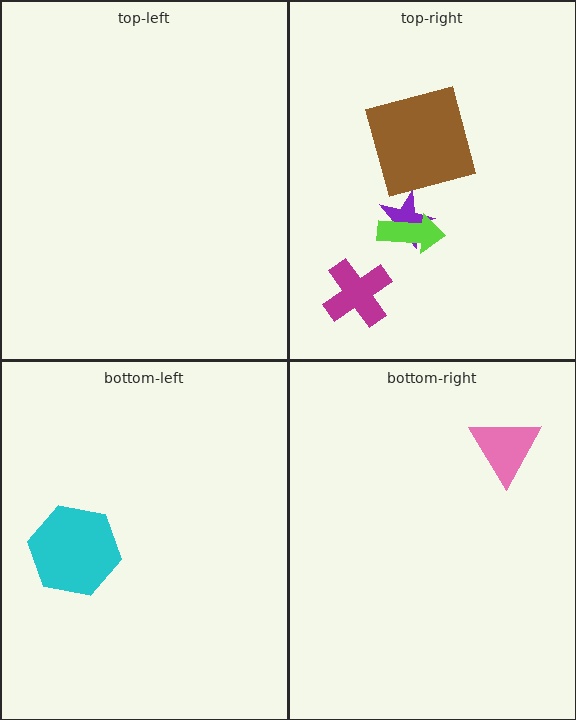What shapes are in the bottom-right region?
The pink triangle.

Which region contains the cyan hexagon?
The bottom-left region.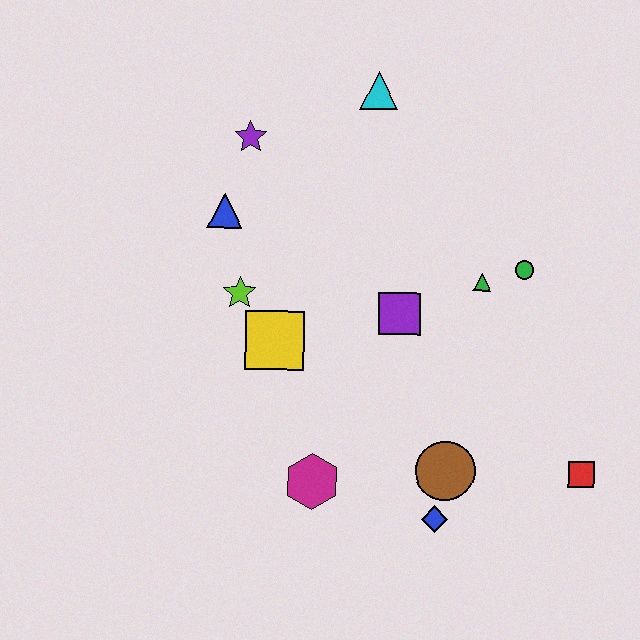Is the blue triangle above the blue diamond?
Yes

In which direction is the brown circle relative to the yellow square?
The brown circle is to the right of the yellow square.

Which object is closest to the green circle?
The green triangle is closest to the green circle.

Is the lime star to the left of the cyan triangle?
Yes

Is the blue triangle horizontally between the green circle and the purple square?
No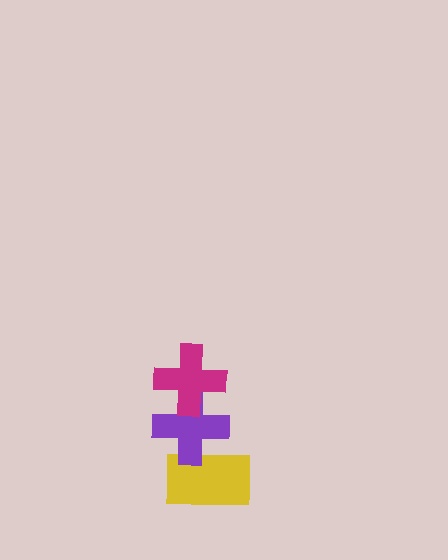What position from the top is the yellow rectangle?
The yellow rectangle is 3rd from the top.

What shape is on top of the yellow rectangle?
The purple cross is on top of the yellow rectangle.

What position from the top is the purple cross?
The purple cross is 2nd from the top.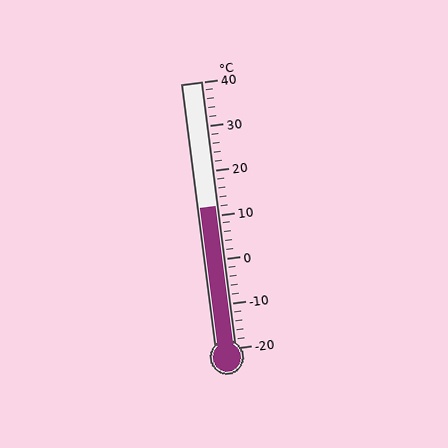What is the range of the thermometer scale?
The thermometer scale ranges from -20°C to 40°C.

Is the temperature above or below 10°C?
The temperature is above 10°C.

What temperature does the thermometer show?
The thermometer shows approximately 12°C.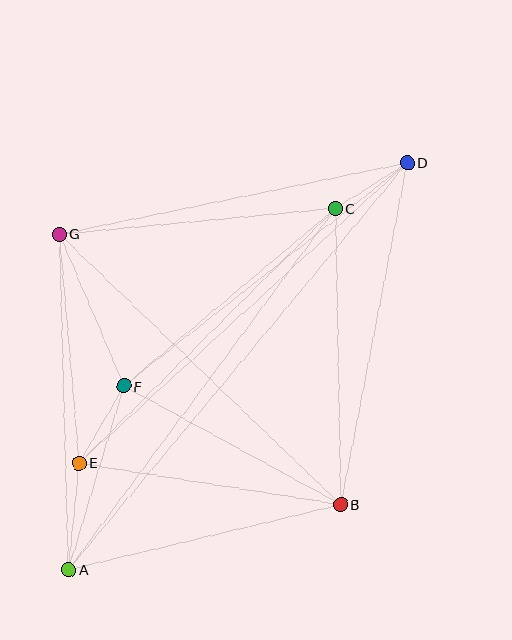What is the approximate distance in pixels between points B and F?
The distance between B and F is approximately 247 pixels.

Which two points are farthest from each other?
Points A and D are farthest from each other.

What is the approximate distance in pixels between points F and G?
The distance between F and G is approximately 165 pixels.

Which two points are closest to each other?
Points C and D are closest to each other.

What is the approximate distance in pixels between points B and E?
The distance between B and E is approximately 265 pixels.